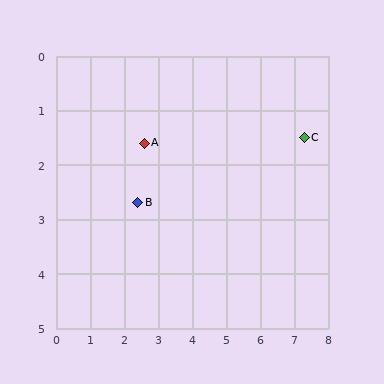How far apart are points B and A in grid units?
Points B and A are about 1.1 grid units apart.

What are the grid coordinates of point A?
Point A is at approximately (2.6, 1.6).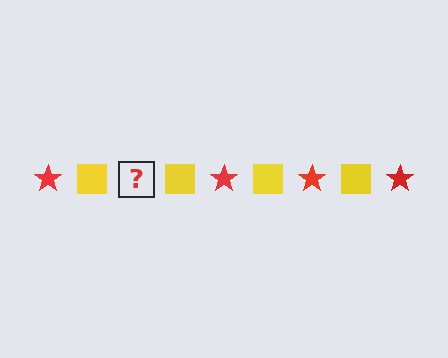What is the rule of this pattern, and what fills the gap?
The rule is that the pattern alternates between red star and yellow square. The gap should be filled with a red star.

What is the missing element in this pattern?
The missing element is a red star.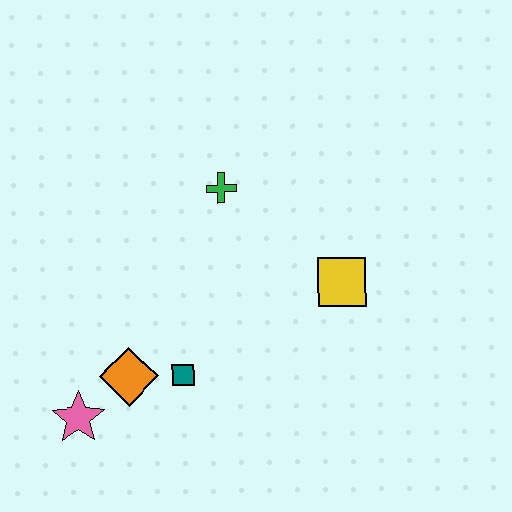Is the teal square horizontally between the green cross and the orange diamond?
Yes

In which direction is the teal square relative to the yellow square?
The teal square is to the left of the yellow square.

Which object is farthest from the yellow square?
The pink star is farthest from the yellow square.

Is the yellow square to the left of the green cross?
No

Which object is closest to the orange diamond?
The teal square is closest to the orange diamond.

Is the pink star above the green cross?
No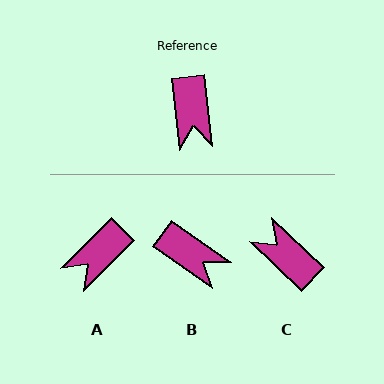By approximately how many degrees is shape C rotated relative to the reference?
Approximately 140 degrees clockwise.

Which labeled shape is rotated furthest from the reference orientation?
C, about 140 degrees away.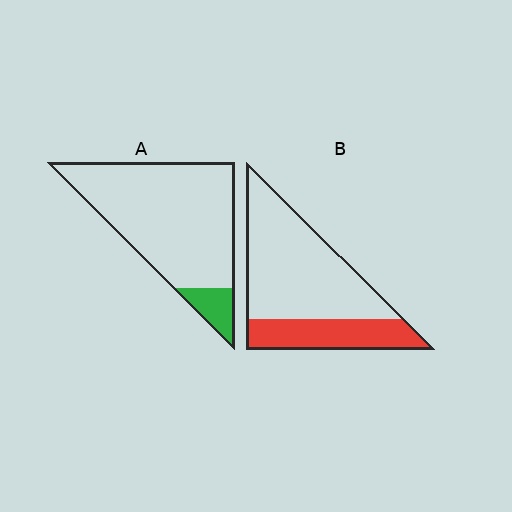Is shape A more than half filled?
No.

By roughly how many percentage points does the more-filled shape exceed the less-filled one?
By roughly 20 percentage points (B over A).